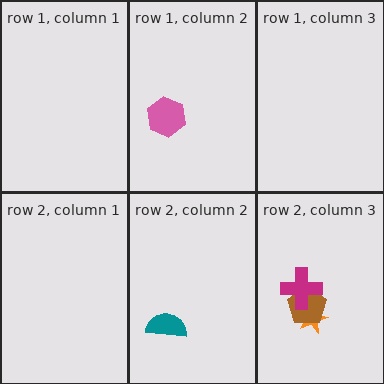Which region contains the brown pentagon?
The row 2, column 3 region.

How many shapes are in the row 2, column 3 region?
3.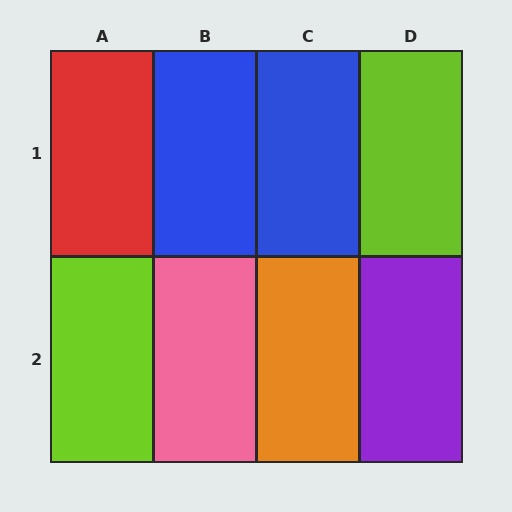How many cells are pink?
1 cell is pink.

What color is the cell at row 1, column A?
Red.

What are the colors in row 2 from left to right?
Lime, pink, orange, purple.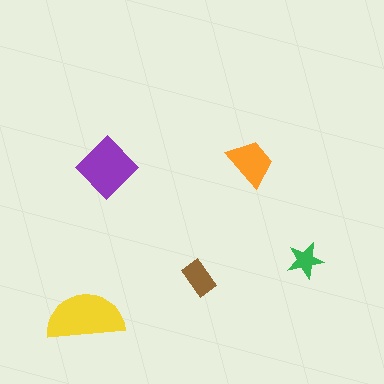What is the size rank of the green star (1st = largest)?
5th.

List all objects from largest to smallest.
The yellow semicircle, the purple diamond, the orange trapezoid, the brown rectangle, the green star.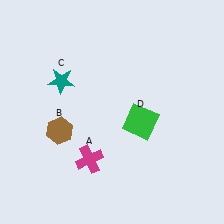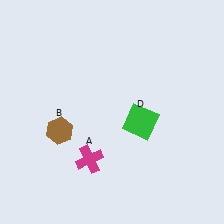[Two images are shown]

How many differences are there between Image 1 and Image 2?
There is 1 difference between the two images.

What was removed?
The teal star (C) was removed in Image 2.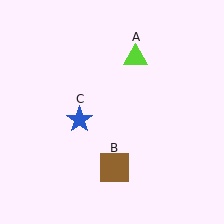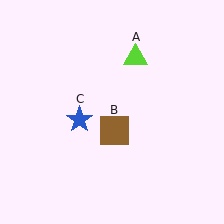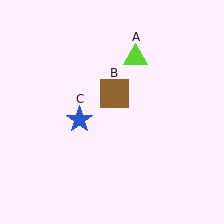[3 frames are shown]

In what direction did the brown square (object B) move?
The brown square (object B) moved up.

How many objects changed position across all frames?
1 object changed position: brown square (object B).